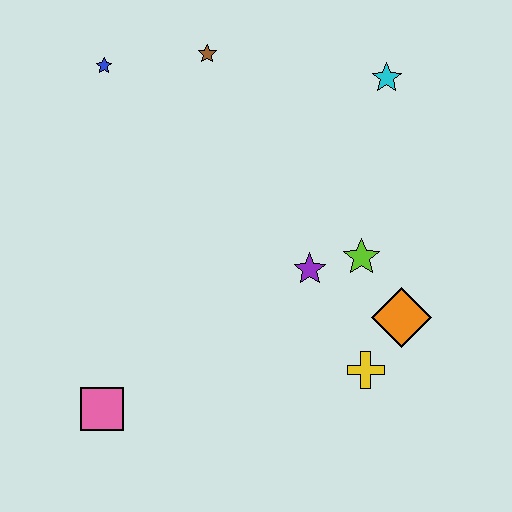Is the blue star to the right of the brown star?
No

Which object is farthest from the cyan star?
The pink square is farthest from the cyan star.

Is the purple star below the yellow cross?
No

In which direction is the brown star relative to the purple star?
The brown star is above the purple star.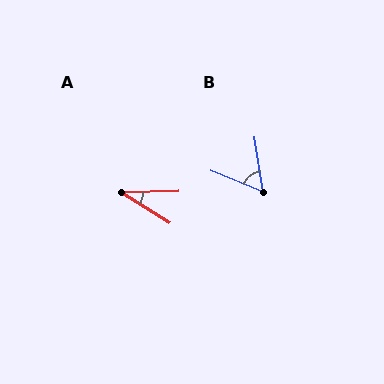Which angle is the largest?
B, at approximately 60 degrees.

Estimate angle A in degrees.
Approximately 34 degrees.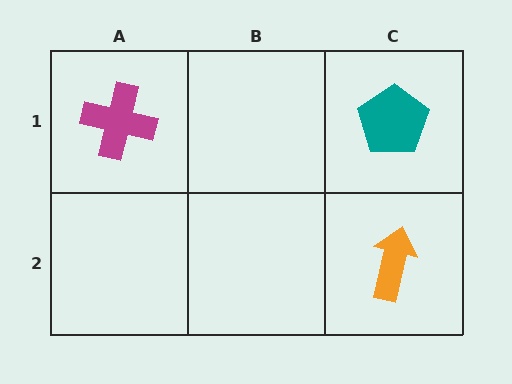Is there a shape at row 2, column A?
No, that cell is empty.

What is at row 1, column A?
A magenta cross.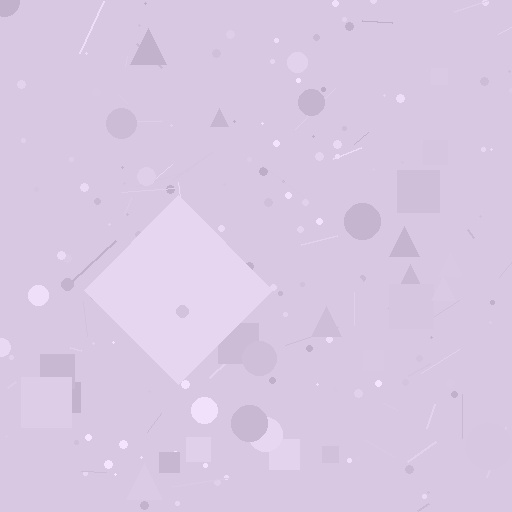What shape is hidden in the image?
A diamond is hidden in the image.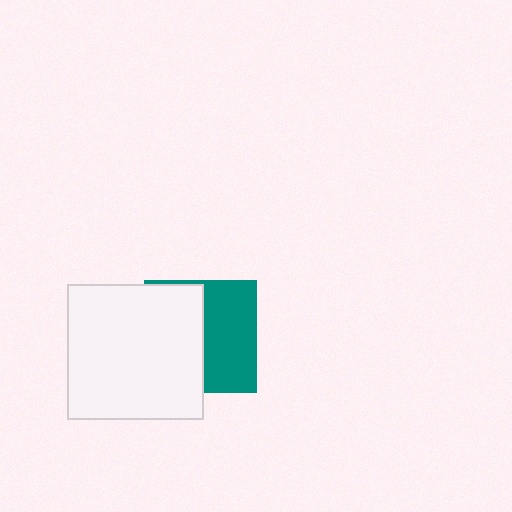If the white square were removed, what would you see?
You would see the complete teal square.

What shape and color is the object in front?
The object in front is a white square.